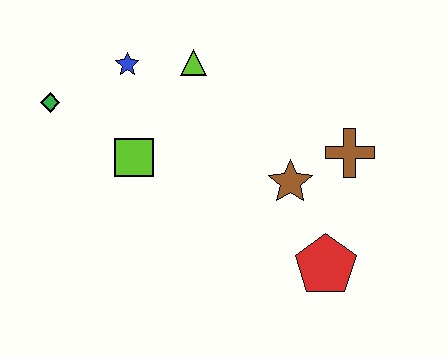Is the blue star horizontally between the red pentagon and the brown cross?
No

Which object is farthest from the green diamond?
The red pentagon is farthest from the green diamond.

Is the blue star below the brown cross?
No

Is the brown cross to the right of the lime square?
Yes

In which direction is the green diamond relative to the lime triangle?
The green diamond is to the left of the lime triangle.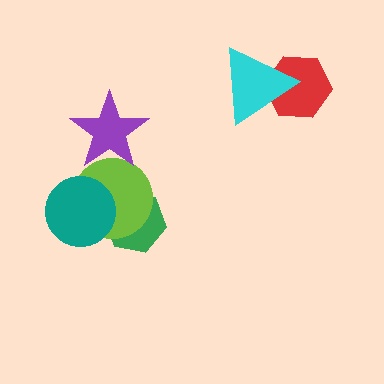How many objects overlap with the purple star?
1 object overlaps with the purple star.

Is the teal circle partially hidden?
No, no other shape covers it.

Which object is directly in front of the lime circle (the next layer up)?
The teal circle is directly in front of the lime circle.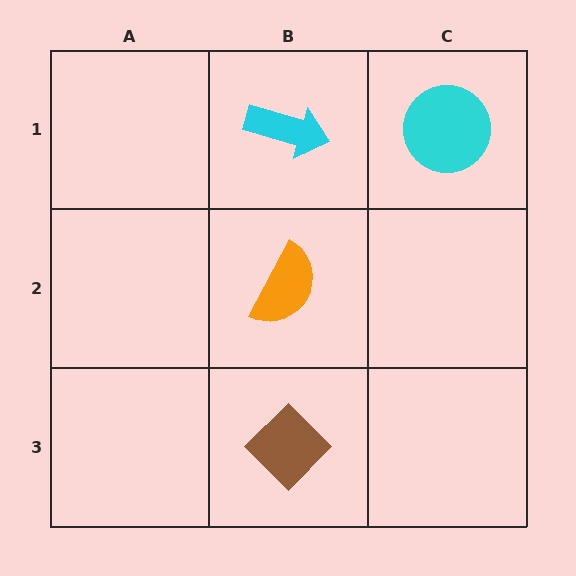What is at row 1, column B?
A cyan arrow.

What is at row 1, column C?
A cyan circle.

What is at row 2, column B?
An orange semicircle.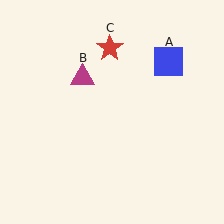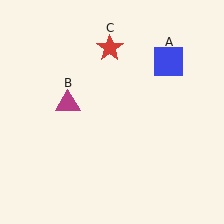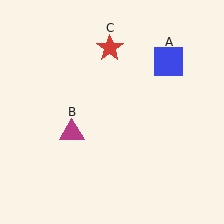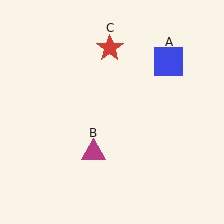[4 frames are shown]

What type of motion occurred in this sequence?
The magenta triangle (object B) rotated counterclockwise around the center of the scene.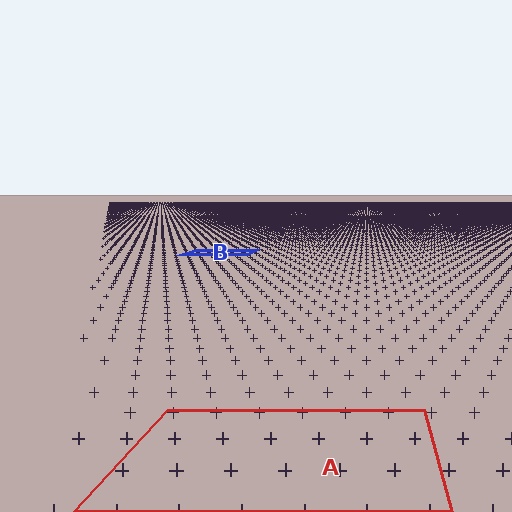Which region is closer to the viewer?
Region A is closer. The texture elements there are larger and more spread out.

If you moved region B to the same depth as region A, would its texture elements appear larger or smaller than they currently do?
They would appear larger. At a closer depth, the same texture elements are projected at a bigger on-screen size.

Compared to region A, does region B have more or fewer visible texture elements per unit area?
Region B has more texture elements per unit area — they are packed more densely because it is farther away.